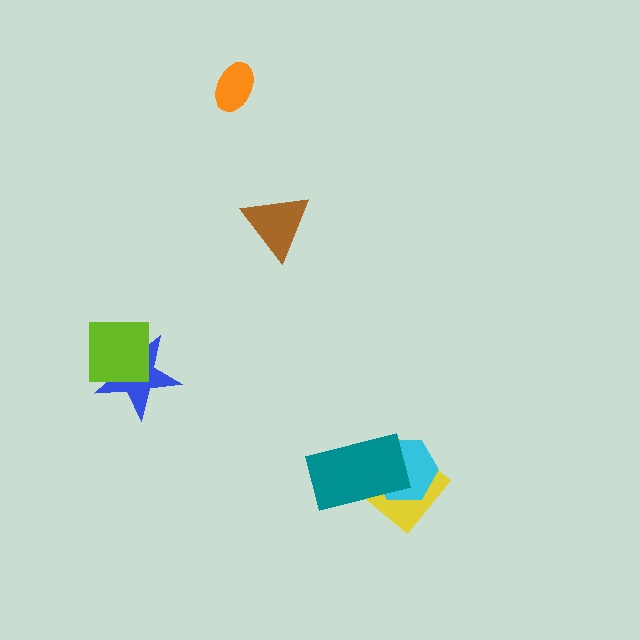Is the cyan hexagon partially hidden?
Yes, it is partially covered by another shape.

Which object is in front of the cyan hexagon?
The teal rectangle is in front of the cyan hexagon.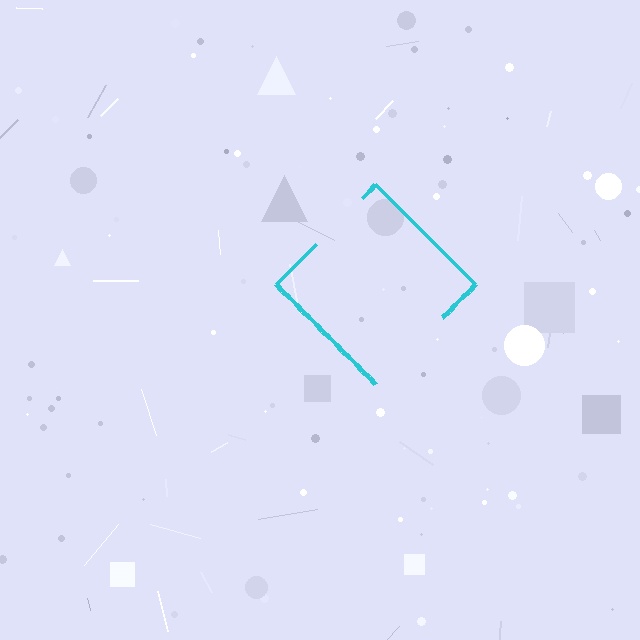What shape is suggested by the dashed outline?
The dashed outline suggests a diamond.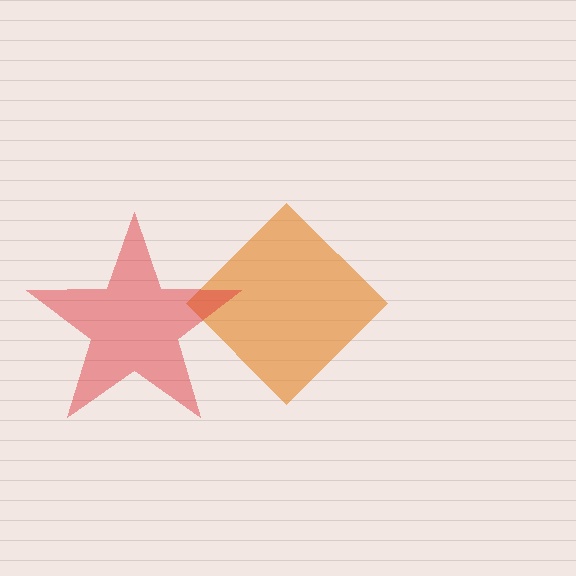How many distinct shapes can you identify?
There are 2 distinct shapes: an orange diamond, a red star.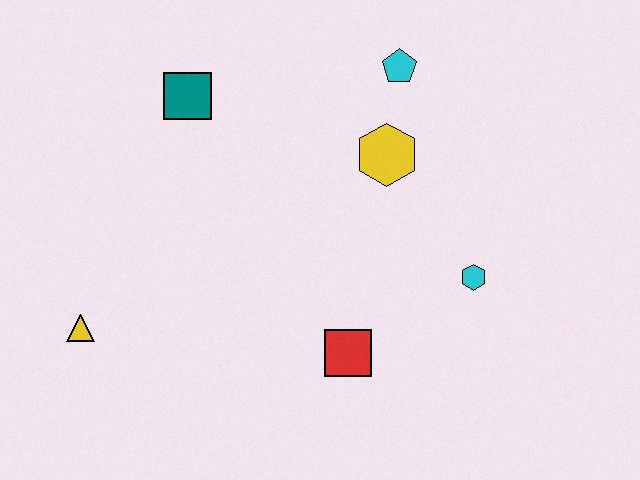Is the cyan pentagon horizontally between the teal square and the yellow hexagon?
No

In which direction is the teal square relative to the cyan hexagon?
The teal square is to the left of the cyan hexagon.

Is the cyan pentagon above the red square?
Yes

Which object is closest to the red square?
The cyan hexagon is closest to the red square.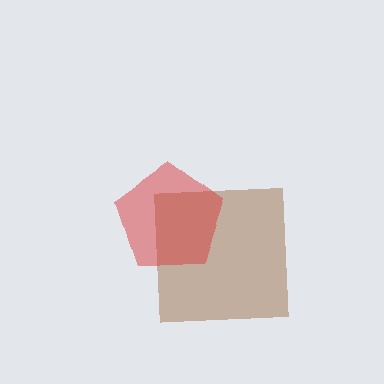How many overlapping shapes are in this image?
There are 2 overlapping shapes in the image.